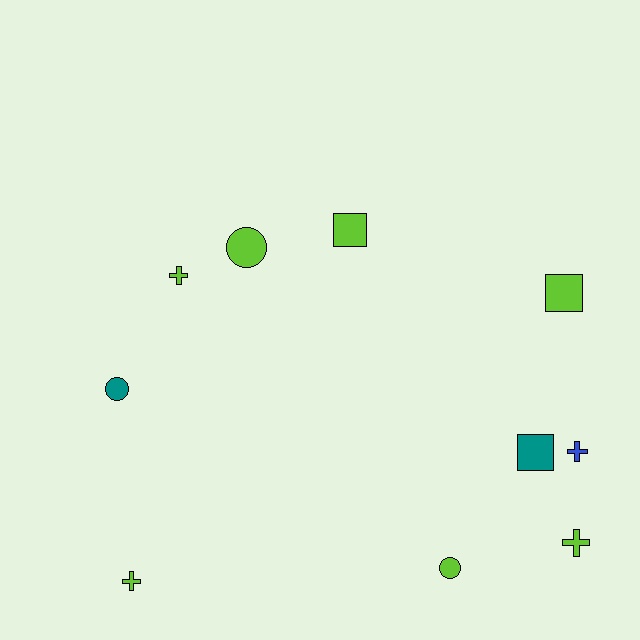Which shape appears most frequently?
Cross, with 4 objects.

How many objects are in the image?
There are 10 objects.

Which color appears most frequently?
Lime, with 7 objects.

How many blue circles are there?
There are no blue circles.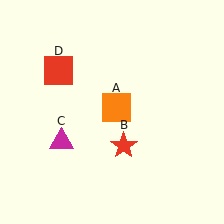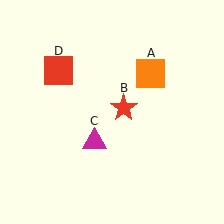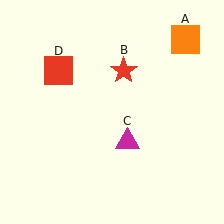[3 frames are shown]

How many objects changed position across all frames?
3 objects changed position: orange square (object A), red star (object B), magenta triangle (object C).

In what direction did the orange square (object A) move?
The orange square (object A) moved up and to the right.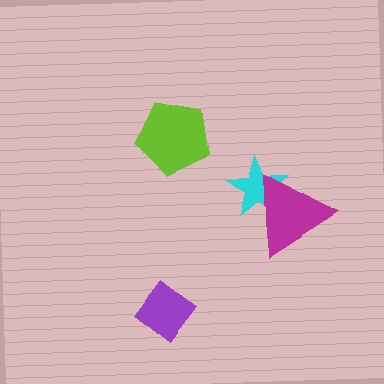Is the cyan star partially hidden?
Yes, it is partially covered by another shape.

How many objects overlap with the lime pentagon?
0 objects overlap with the lime pentagon.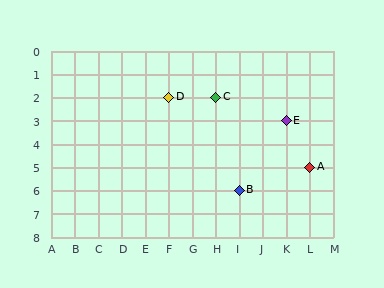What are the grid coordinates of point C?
Point C is at grid coordinates (H, 2).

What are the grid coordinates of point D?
Point D is at grid coordinates (F, 2).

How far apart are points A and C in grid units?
Points A and C are 4 columns and 3 rows apart (about 5.0 grid units diagonally).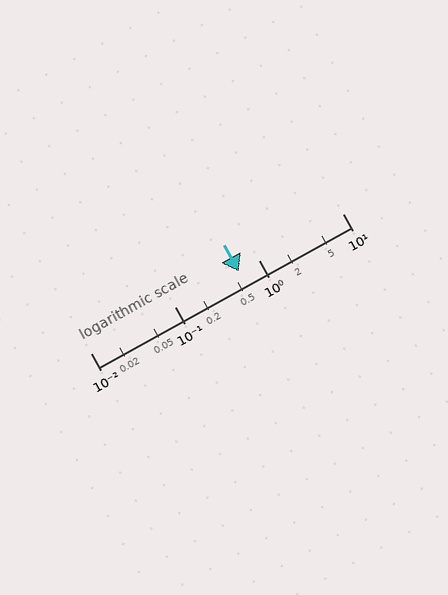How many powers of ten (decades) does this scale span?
The scale spans 3 decades, from 0.01 to 10.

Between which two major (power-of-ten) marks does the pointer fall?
The pointer is between 0.1 and 1.